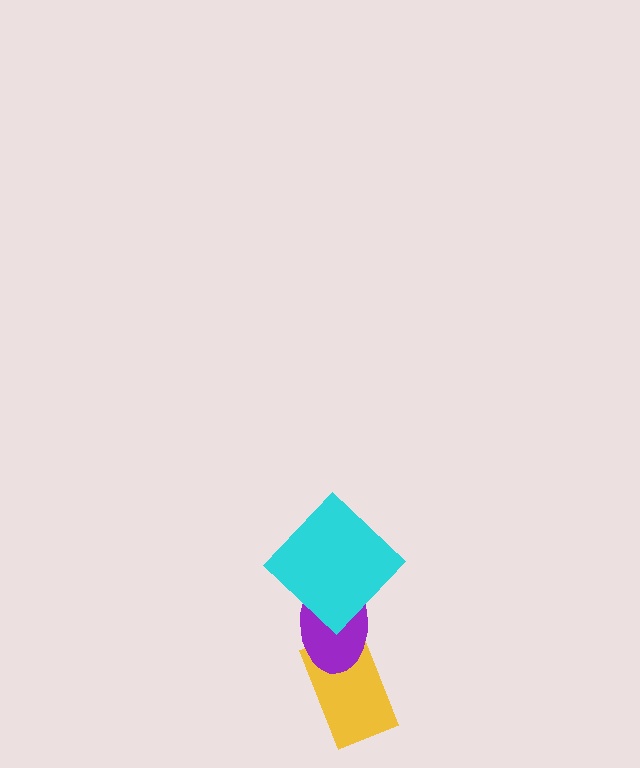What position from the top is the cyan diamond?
The cyan diamond is 1st from the top.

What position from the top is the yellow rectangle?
The yellow rectangle is 3rd from the top.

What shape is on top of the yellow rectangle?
The purple ellipse is on top of the yellow rectangle.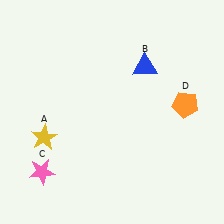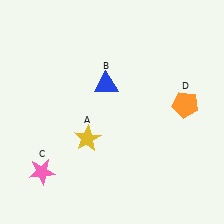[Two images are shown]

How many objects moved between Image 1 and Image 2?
2 objects moved between the two images.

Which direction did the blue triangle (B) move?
The blue triangle (B) moved left.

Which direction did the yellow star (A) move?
The yellow star (A) moved right.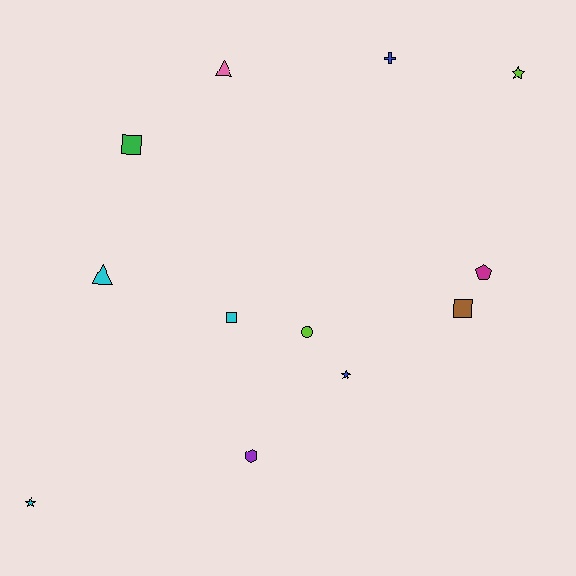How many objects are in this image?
There are 12 objects.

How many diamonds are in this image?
There are no diamonds.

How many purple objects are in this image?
There is 1 purple object.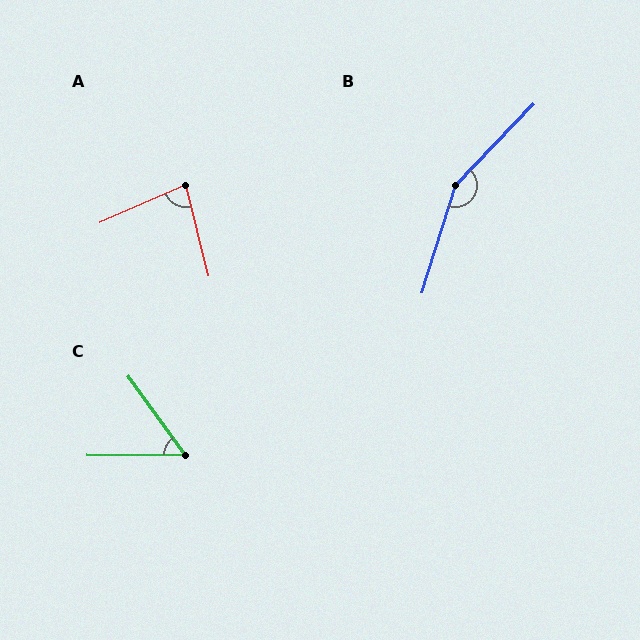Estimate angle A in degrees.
Approximately 80 degrees.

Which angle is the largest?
B, at approximately 153 degrees.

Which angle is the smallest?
C, at approximately 54 degrees.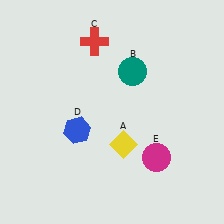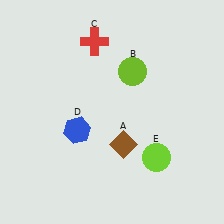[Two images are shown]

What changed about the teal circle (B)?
In Image 1, B is teal. In Image 2, it changed to lime.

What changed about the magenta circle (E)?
In Image 1, E is magenta. In Image 2, it changed to lime.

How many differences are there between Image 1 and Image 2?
There are 3 differences between the two images.